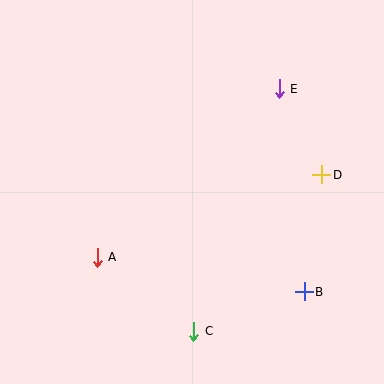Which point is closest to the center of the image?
Point A at (97, 257) is closest to the center.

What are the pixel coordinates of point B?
Point B is at (304, 292).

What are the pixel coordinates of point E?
Point E is at (280, 89).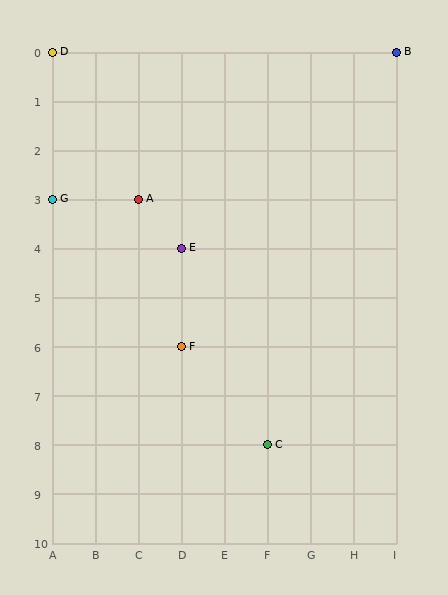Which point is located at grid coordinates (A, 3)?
Point G is at (A, 3).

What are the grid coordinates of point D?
Point D is at grid coordinates (A, 0).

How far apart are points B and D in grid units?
Points B and D are 8 columns apart.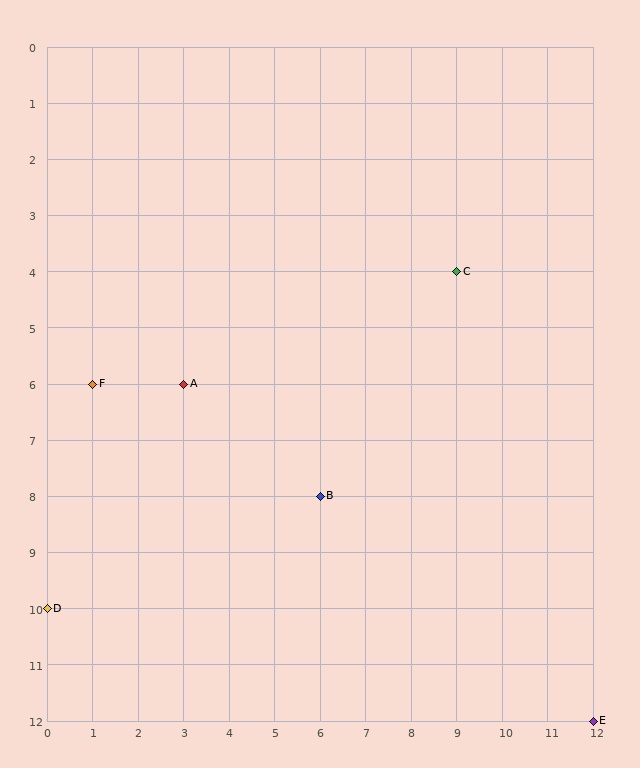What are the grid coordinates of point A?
Point A is at grid coordinates (3, 6).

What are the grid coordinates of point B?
Point B is at grid coordinates (6, 8).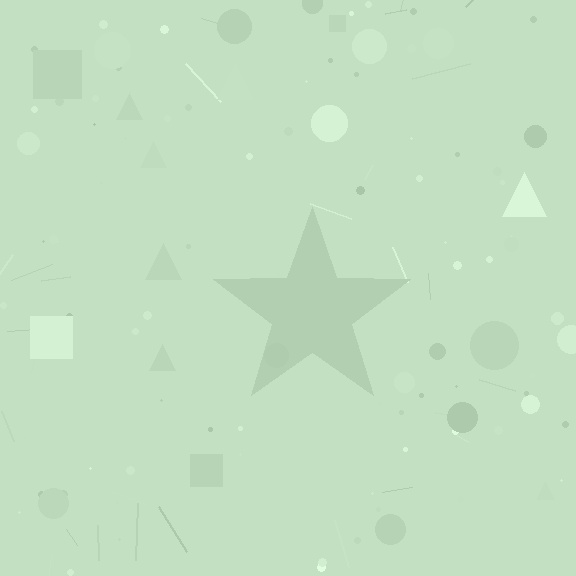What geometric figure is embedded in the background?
A star is embedded in the background.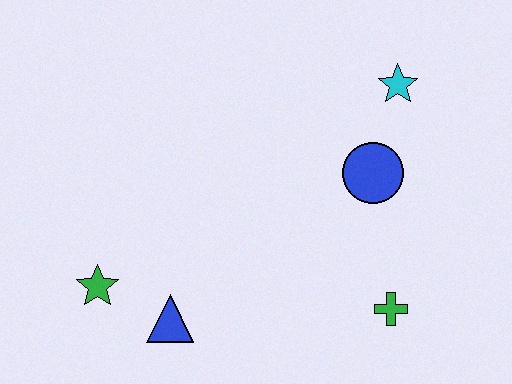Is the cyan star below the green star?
No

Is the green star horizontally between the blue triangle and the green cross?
No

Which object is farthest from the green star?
The cyan star is farthest from the green star.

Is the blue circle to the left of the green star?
No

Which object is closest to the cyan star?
The blue circle is closest to the cyan star.